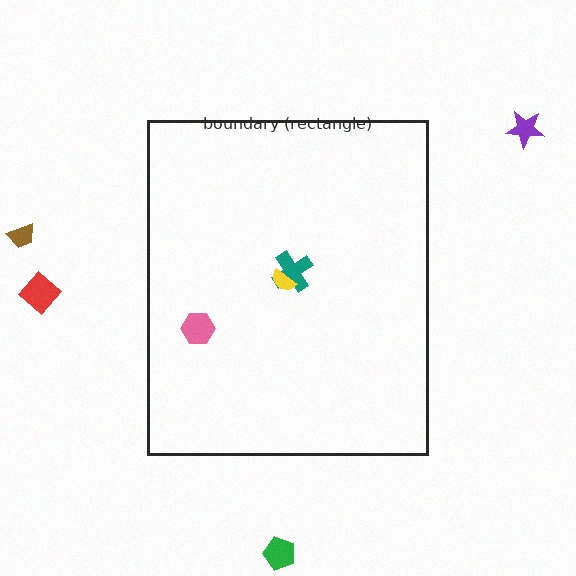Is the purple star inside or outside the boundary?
Outside.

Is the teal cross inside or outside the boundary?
Inside.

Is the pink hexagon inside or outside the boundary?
Inside.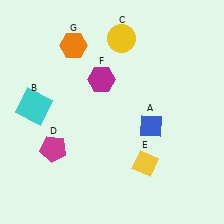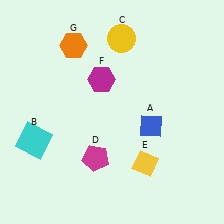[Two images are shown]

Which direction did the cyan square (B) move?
The cyan square (B) moved down.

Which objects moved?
The objects that moved are: the cyan square (B), the magenta pentagon (D).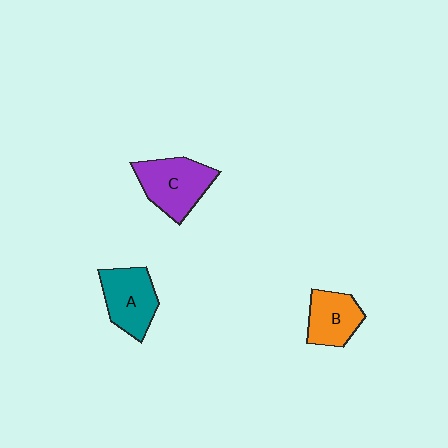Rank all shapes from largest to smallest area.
From largest to smallest: C (purple), A (teal), B (orange).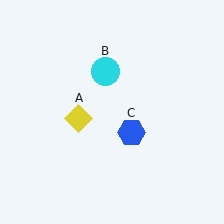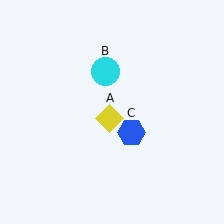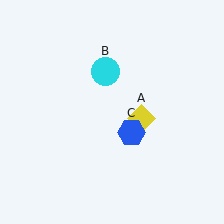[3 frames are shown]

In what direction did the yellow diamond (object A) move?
The yellow diamond (object A) moved right.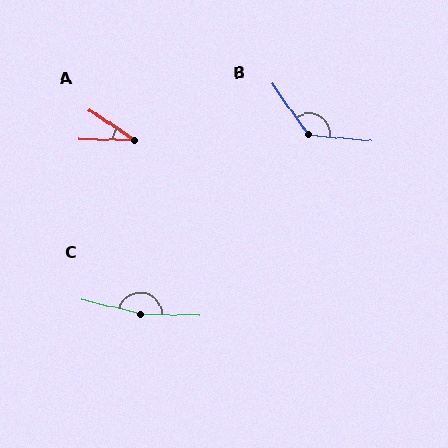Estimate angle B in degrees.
Approximately 130 degrees.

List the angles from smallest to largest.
A (33°), B (130°), C (167°).